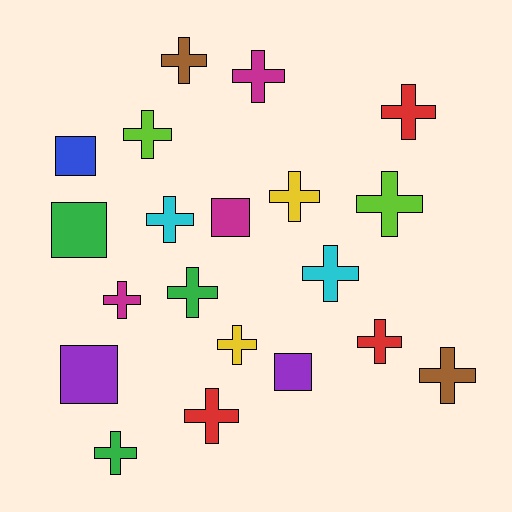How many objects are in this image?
There are 20 objects.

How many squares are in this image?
There are 5 squares.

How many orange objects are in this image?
There are no orange objects.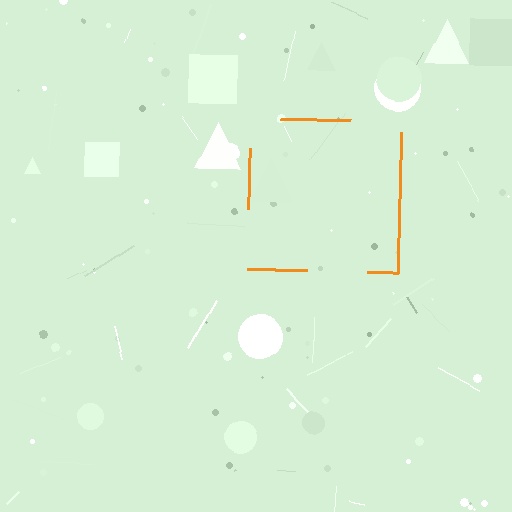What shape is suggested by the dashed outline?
The dashed outline suggests a square.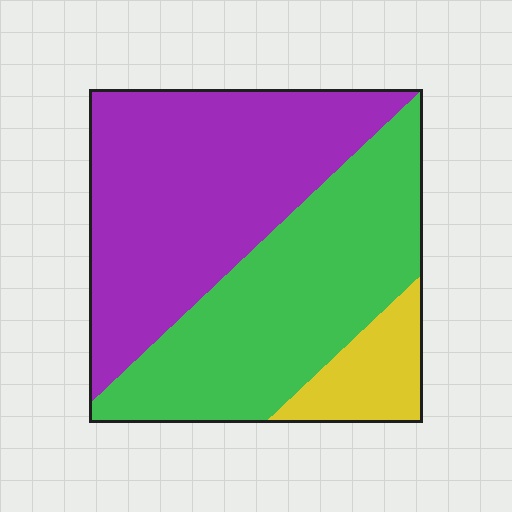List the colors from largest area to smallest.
From largest to smallest: purple, green, yellow.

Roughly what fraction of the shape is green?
Green covers around 40% of the shape.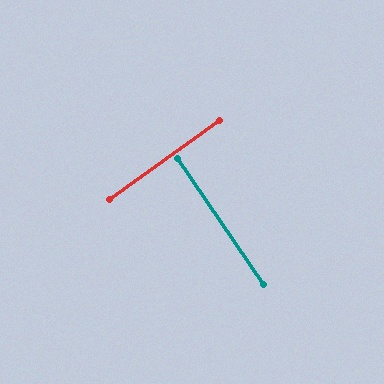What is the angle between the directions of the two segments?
Approximately 89 degrees.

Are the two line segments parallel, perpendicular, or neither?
Perpendicular — they meet at approximately 89°.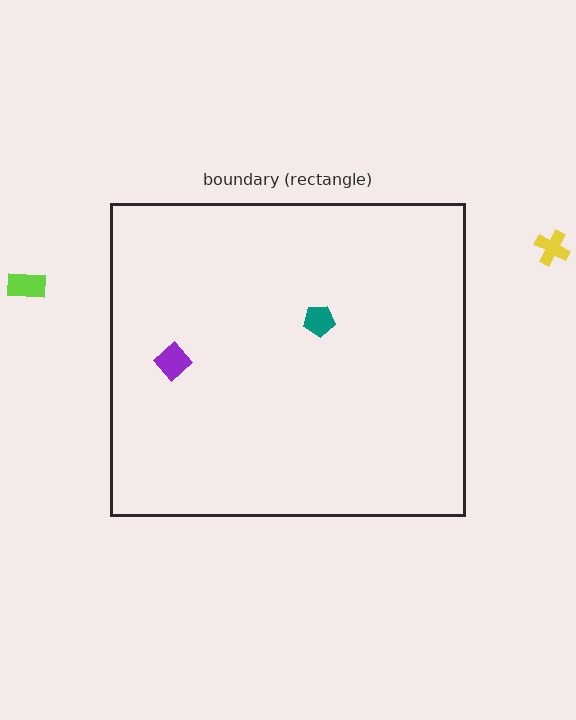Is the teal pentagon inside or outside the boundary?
Inside.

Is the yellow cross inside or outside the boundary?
Outside.